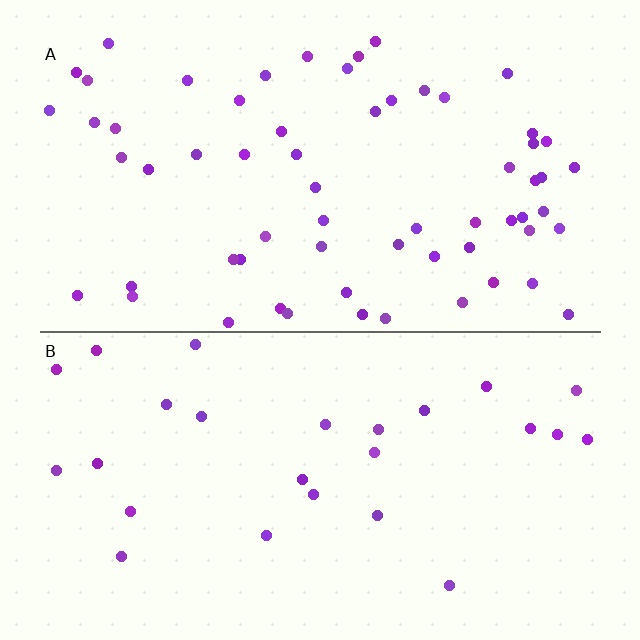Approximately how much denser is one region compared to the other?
Approximately 2.4× — region A over region B.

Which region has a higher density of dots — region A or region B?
A (the top).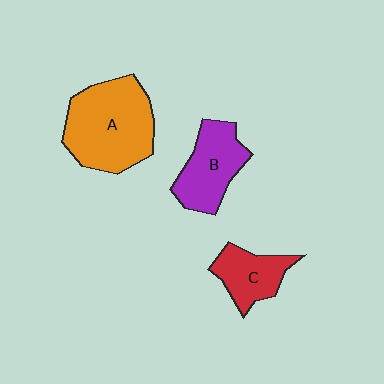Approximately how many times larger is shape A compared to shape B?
Approximately 1.6 times.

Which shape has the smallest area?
Shape C (red).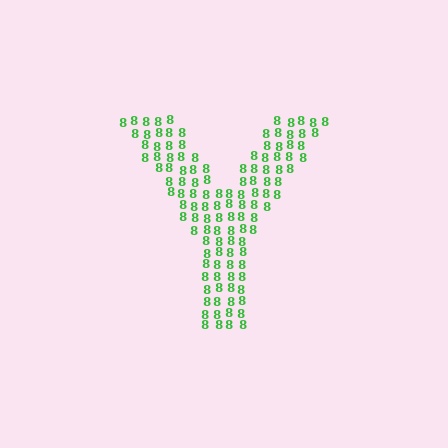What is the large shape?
The large shape is the letter Y.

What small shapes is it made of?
It is made of small digit 8's.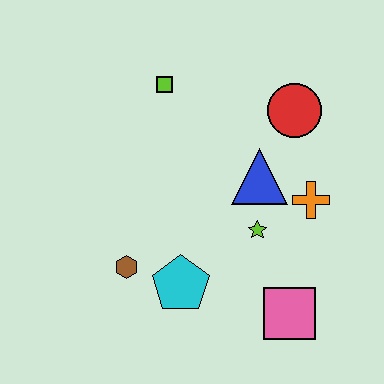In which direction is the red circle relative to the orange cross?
The red circle is above the orange cross.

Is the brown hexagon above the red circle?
No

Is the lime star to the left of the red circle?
Yes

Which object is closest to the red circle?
The blue triangle is closest to the red circle.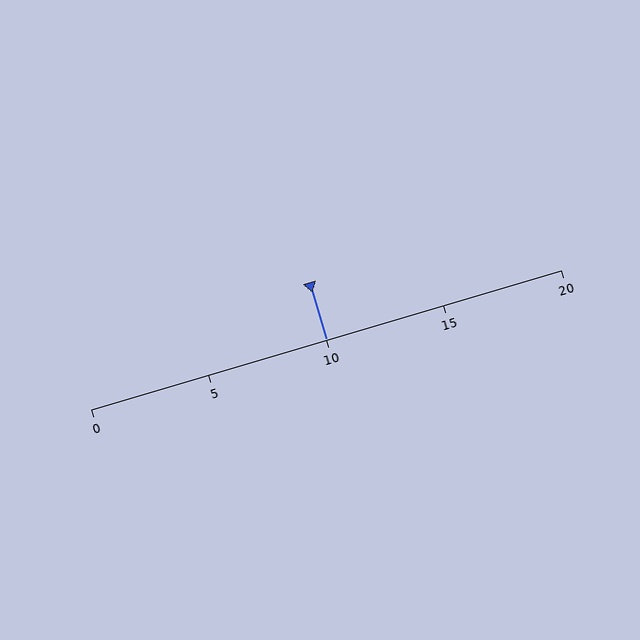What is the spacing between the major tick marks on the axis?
The major ticks are spaced 5 apart.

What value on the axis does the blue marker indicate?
The marker indicates approximately 10.